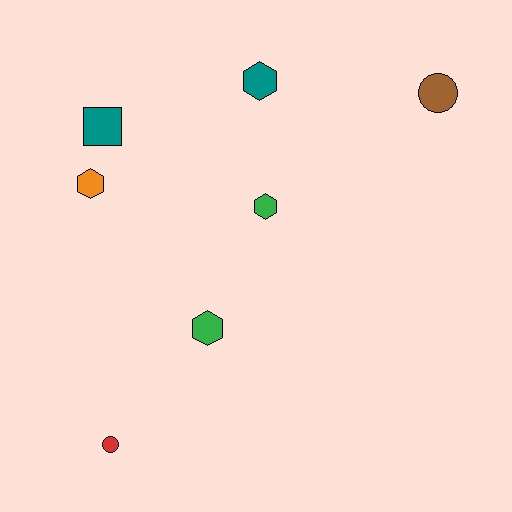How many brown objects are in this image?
There is 1 brown object.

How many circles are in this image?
There are 2 circles.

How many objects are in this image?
There are 7 objects.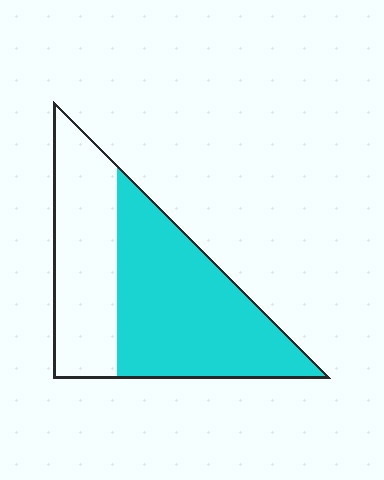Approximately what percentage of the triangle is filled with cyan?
Approximately 60%.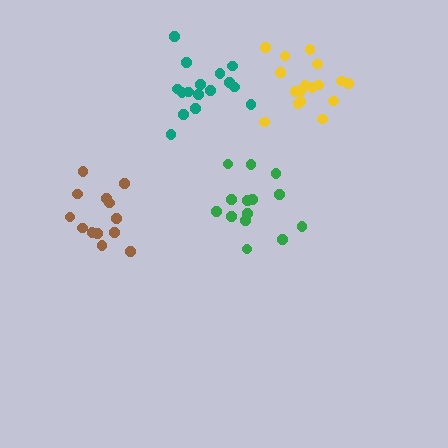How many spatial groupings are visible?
There are 4 spatial groupings.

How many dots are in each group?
Group 1: 17 dots, Group 2: 14 dots, Group 3: 13 dots, Group 4: 16 dots (60 total).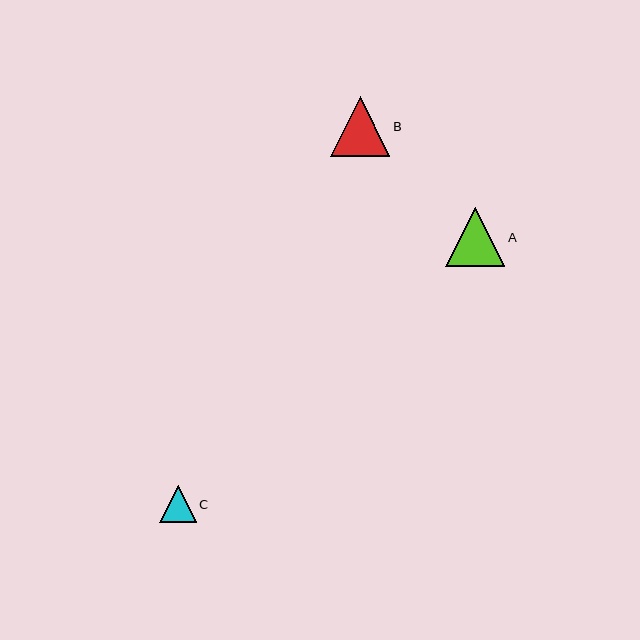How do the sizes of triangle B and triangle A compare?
Triangle B and triangle A are approximately the same size.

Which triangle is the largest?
Triangle B is the largest with a size of approximately 59 pixels.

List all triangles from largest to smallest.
From largest to smallest: B, A, C.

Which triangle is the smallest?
Triangle C is the smallest with a size of approximately 36 pixels.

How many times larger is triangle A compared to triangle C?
Triangle A is approximately 1.6 times the size of triangle C.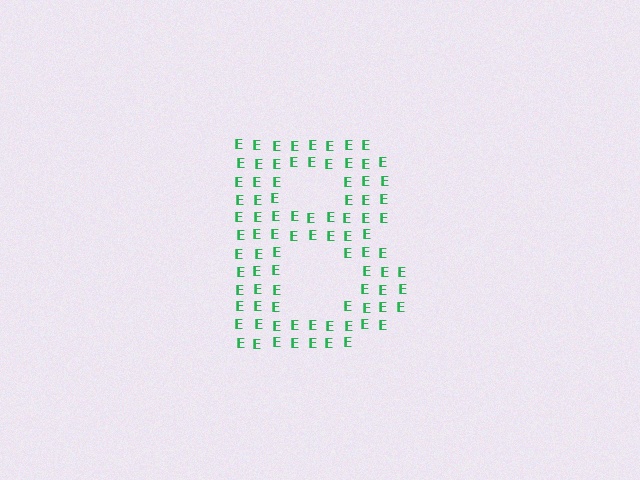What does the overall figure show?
The overall figure shows the letter B.